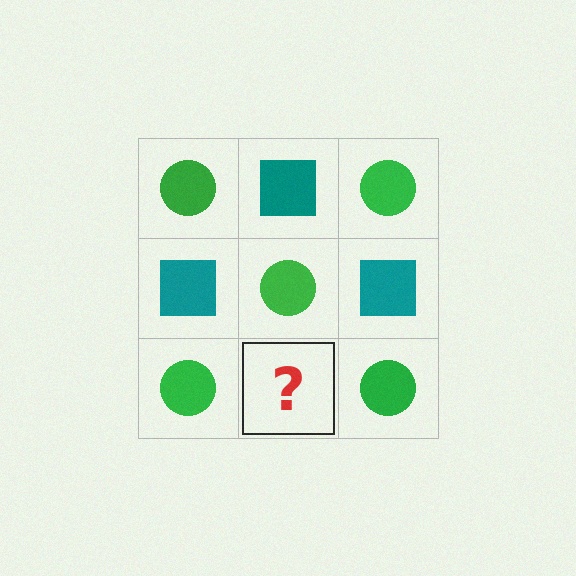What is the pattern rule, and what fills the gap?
The rule is that it alternates green circle and teal square in a checkerboard pattern. The gap should be filled with a teal square.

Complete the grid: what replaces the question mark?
The question mark should be replaced with a teal square.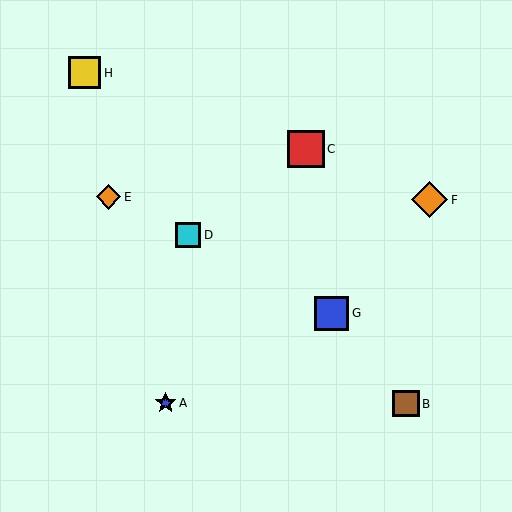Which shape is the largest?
The red square (labeled C) is the largest.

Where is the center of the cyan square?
The center of the cyan square is at (188, 235).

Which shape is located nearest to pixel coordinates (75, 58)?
The yellow square (labeled H) at (85, 73) is nearest to that location.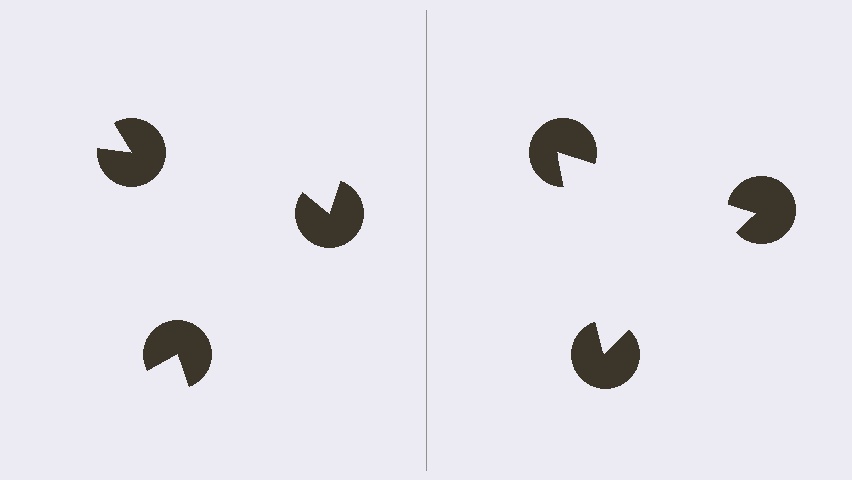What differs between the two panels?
The pac-man discs are positioned identically on both sides; only the wedge orientations differ. On the right they align to a triangle; on the left they are misaligned.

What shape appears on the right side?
An illusory triangle.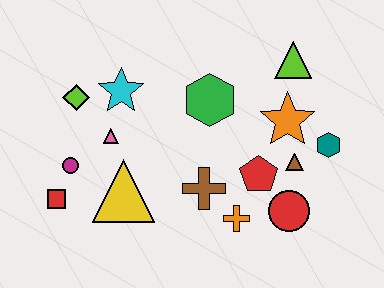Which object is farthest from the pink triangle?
The teal hexagon is farthest from the pink triangle.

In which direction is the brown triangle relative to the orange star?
The brown triangle is below the orange star.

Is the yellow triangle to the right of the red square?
Yes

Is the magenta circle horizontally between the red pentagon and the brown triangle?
No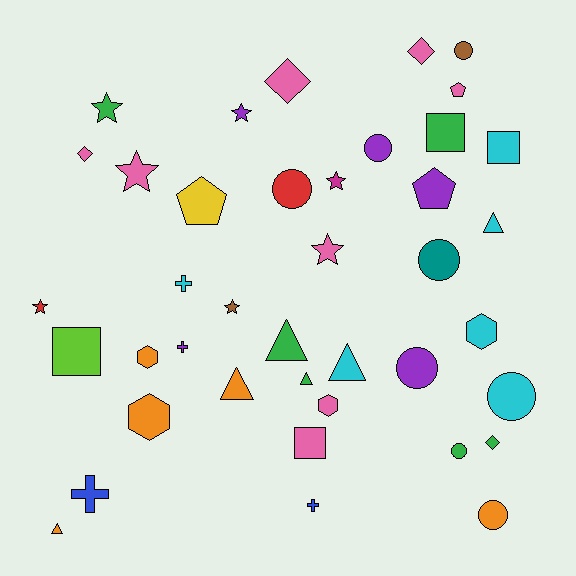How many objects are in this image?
There are 40 objects.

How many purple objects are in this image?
There are 5 purple objects.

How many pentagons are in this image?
There are 3 pentagons.